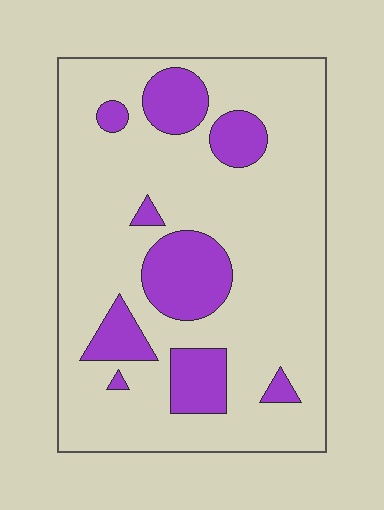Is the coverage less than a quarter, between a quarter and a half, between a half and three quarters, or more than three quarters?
Less than a quarter.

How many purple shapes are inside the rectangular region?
9.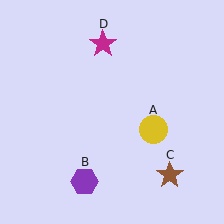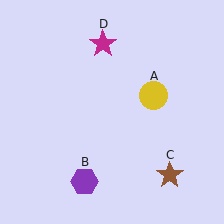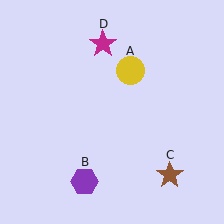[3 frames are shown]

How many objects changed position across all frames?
1 object changed position: yellow circle (object A).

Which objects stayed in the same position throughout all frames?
Purple hexagon (object B) and brown star (object C) and magenta star (object D) remained stationary.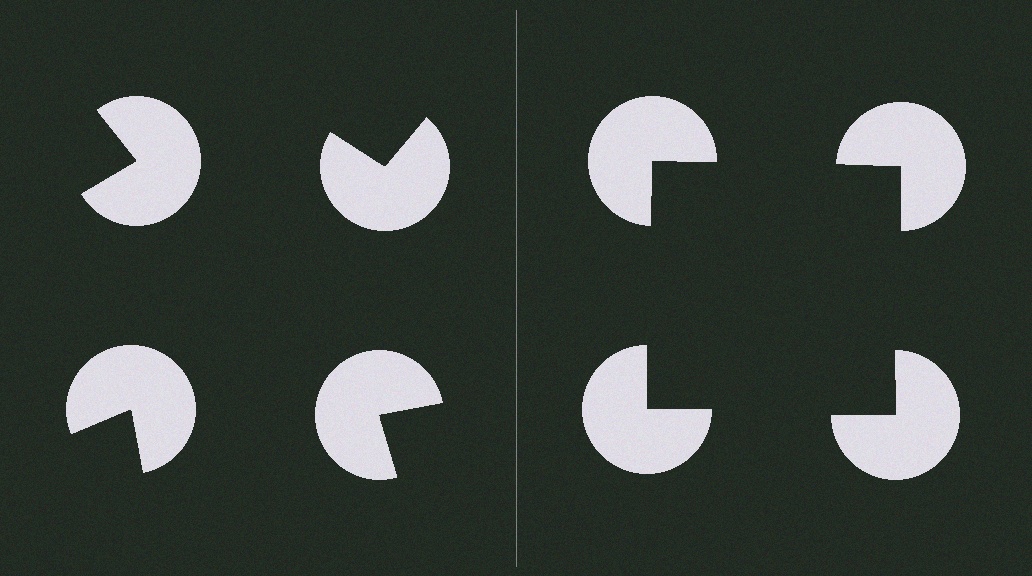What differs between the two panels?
The pac-man discs are positioned identically on both sides; only the wedge orientations differ. On the right they align to a square; on the left they are misaligned.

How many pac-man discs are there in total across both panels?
8 — 4 on each side.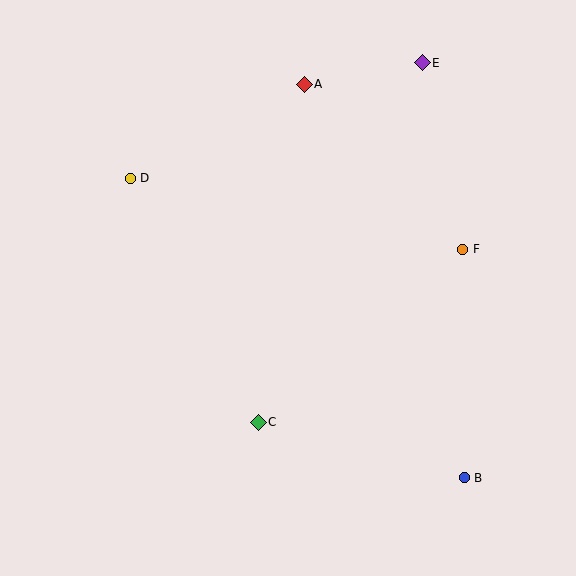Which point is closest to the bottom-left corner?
Point C is closest to the bottom-left corner.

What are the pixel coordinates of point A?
Point A is at (304, 84).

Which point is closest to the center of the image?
Point C at (258, 422) is closest to the center.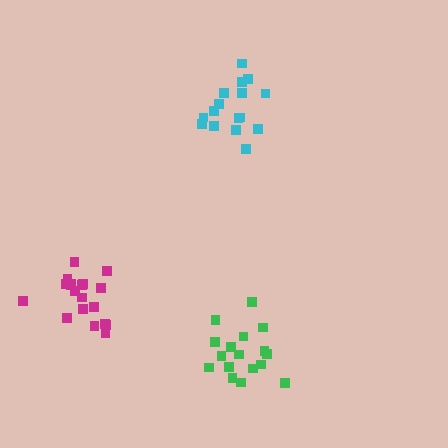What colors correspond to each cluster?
The clusters are colored: green, cyan, magenta.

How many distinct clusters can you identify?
There are 3 distinct clusters.